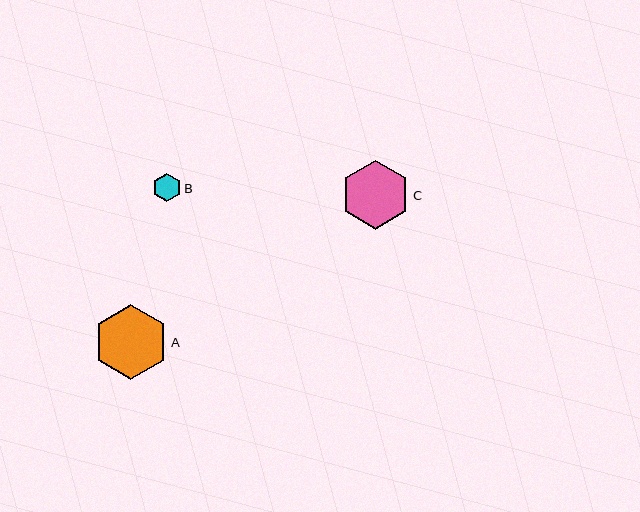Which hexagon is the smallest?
Hexagon B is the smallest with a size of approximately 28 pixels.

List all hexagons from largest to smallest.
From largest to smallest: A, C, B.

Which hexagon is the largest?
Hexagon A is the largest with a size of approximately 75 pixels.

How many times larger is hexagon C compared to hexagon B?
Hexagon C is approximately 2.4 times the size of hexagon B.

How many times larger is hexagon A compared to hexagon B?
Hexagon A is approximately 2.6 times the size of hexagon B.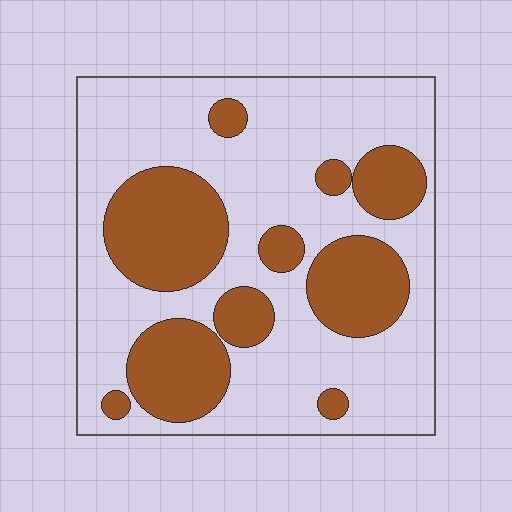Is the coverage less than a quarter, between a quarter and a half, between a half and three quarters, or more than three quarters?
Between a quarter and a half.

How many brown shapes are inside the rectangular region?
10.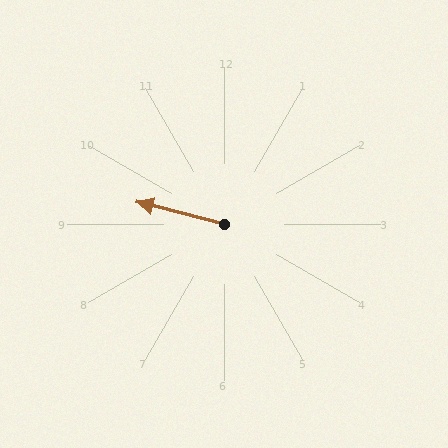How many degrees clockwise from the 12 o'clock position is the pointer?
Approximately 284 degrees.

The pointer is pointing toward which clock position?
Roughly 9 o'clock.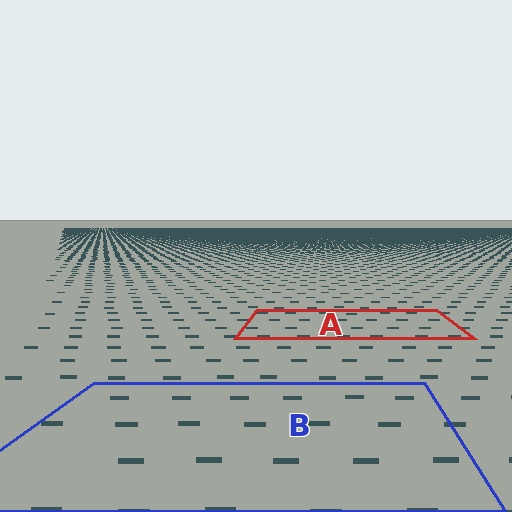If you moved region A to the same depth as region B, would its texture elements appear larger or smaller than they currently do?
They would appear larger. At a closer depth, the same texture elements are projected at a bigger on-screen size.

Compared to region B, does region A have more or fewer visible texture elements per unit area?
Region A has more texture elements per unit area — they are packed more densely because it is farther away.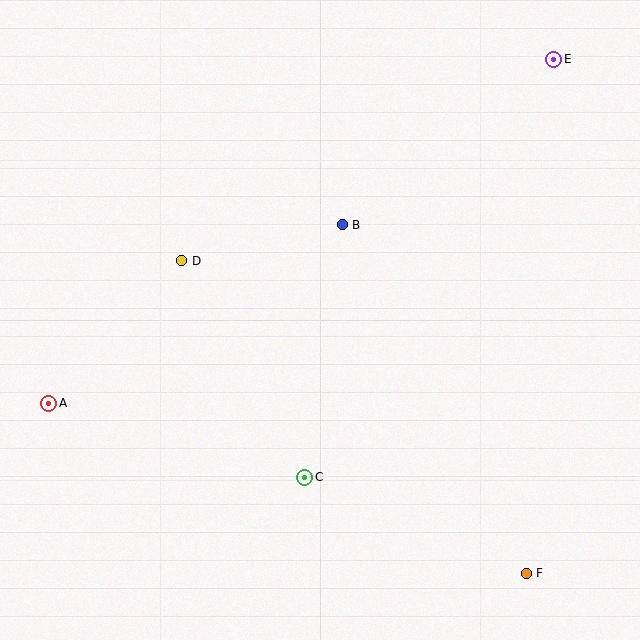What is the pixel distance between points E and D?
The distance between E and D is 423 pixels.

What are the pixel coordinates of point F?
Point F is at (526, 573).